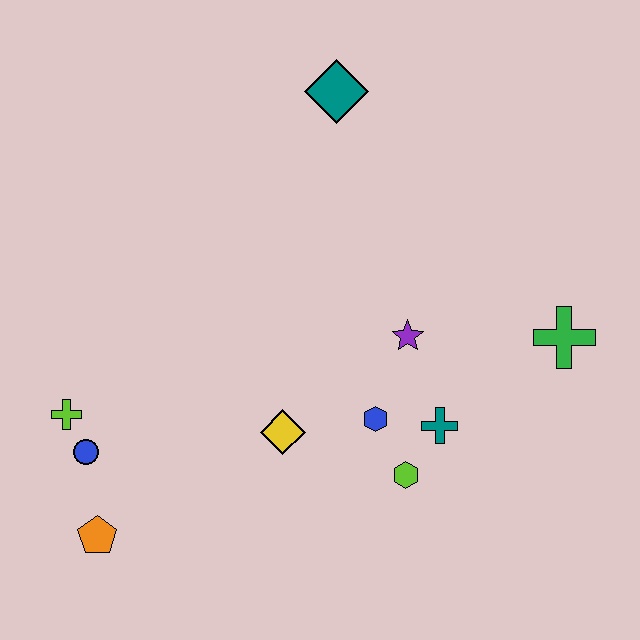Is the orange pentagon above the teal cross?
No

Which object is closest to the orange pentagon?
The blue circle is closest to the orange pentagon.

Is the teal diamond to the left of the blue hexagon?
Yes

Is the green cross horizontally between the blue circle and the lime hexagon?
No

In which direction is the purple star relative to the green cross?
The purple star is to the left of the green cross.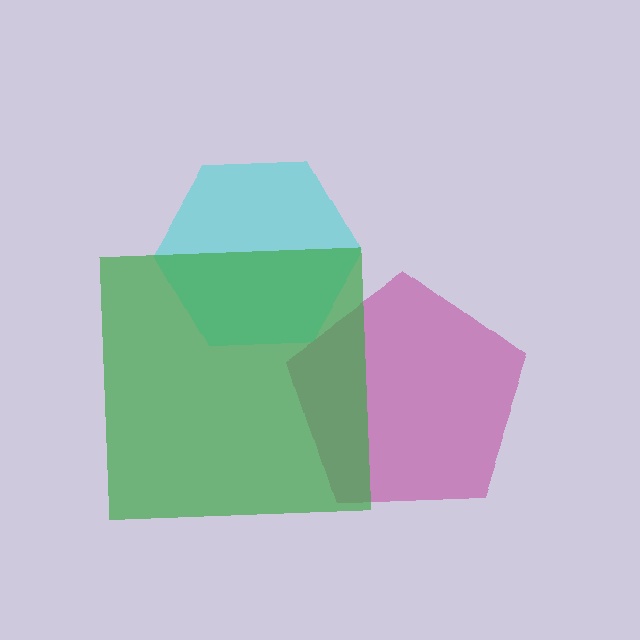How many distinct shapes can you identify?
There are 3 distinct shapes: a magenta pentagon, a cyan hexagon, a green square.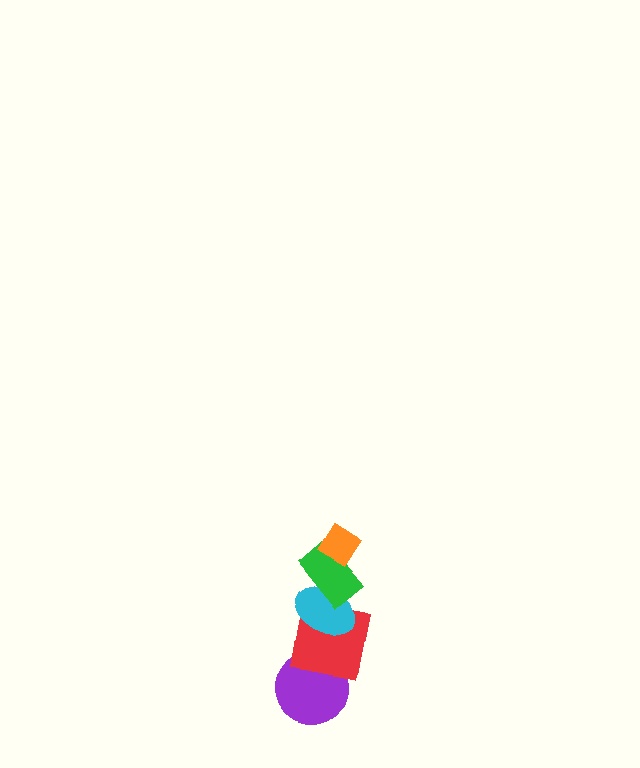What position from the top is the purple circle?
The purple circle is 5th from the top.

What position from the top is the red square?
The red square is 4th from the top.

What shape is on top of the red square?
The cyan ellipse is on top of the red square.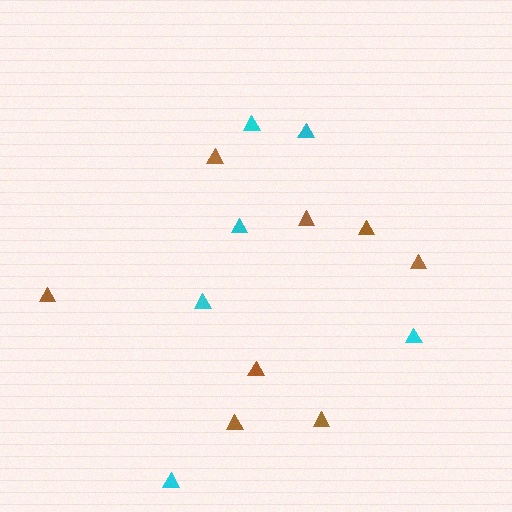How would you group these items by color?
There are 2 groups: one group of cyan triangles (6) and one group of brown triangles (8).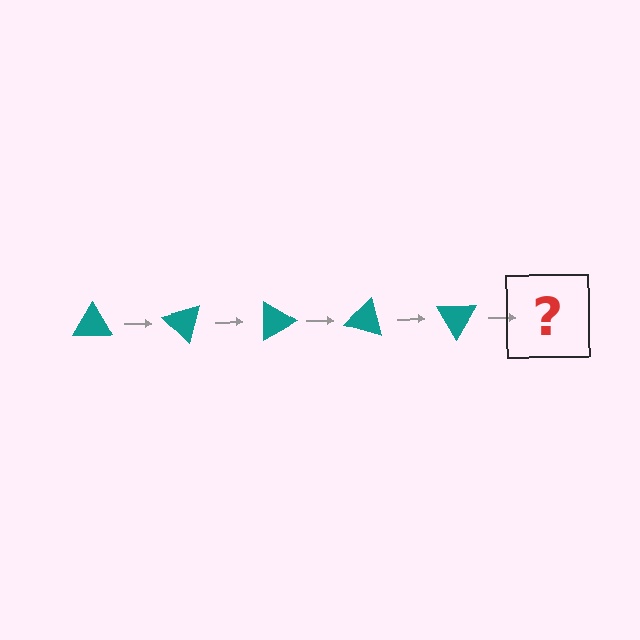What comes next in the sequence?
The next element should be a teal triangle rotated 225 degrees.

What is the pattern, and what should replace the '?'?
The pattern is that the triangle rotates 45 degrees each step. The '?' should be a teal triangle rotated 225 degrees.